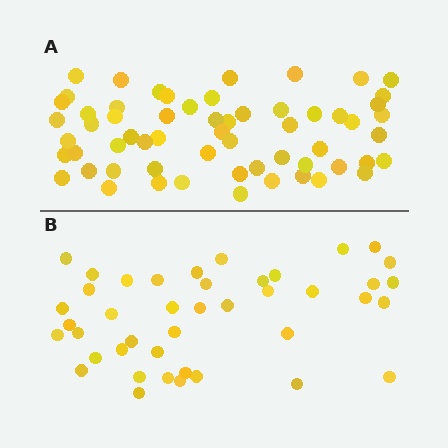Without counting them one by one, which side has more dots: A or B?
Region A (the top region) has more dots.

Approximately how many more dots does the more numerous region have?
Region A has approximately 20 more dots than region B.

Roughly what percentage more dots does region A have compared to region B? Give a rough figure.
About 45% more.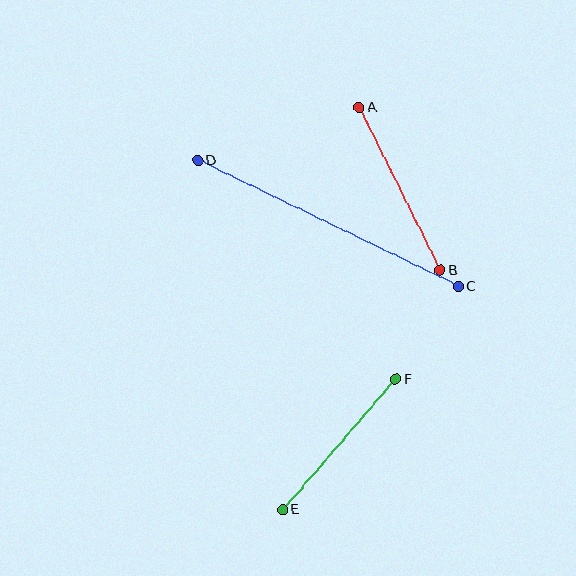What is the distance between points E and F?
The distance is approximately 173 pixels.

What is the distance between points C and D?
The distance is approximately 290 pixels.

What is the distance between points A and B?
The distance is approximately 182 pixels.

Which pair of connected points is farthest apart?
Points C and D are farthest apart.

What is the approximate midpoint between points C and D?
The midpoint is at approximately (328, 223) pixels.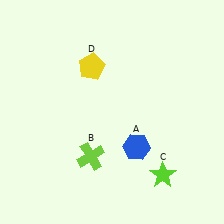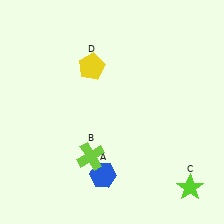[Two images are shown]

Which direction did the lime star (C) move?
The lime star (C) moved right.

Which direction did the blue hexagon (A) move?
The blue hexagon (A) moved left.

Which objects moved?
The objects that moved are: the blue hexagon (A), the lime star (C).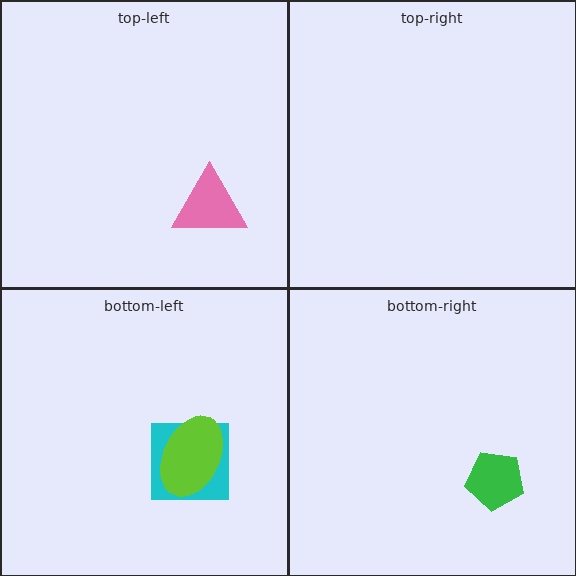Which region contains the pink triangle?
The top-left region.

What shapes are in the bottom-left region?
The cyan square, the lime ellipse.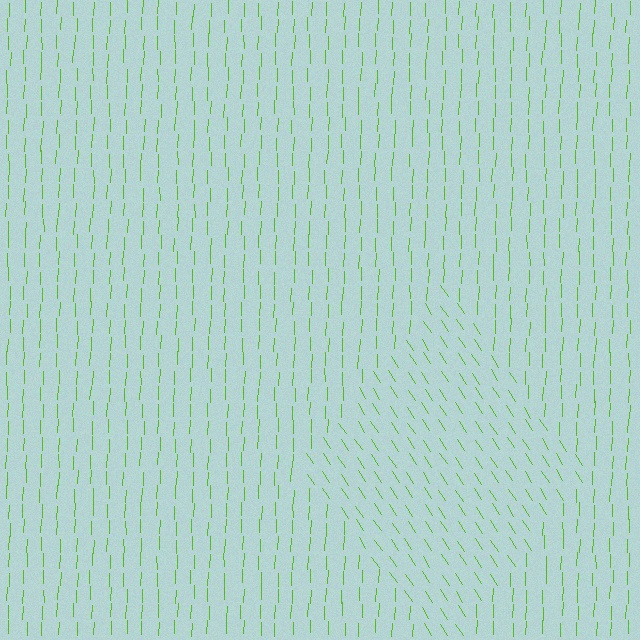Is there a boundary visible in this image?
Yes, there is a texture boundary formed by a change in line orientation.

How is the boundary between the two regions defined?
The boundary is defined purely by a change in line orientation (approximately 35 degrees difference). All lines are the same color and thickness.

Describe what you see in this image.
The image is filled with small lime line segments. A diamond region in the image has lines oriented differently from the surrounding lines, creating a visible texture boundary.